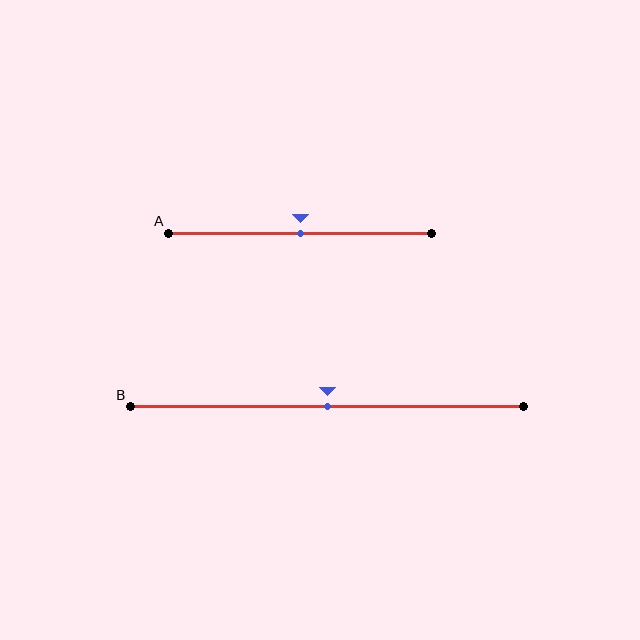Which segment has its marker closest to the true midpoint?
Segment A has its marker closest to the true midpoint.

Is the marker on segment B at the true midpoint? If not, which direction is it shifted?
Yes, the marker on segment B is at the true midpoint.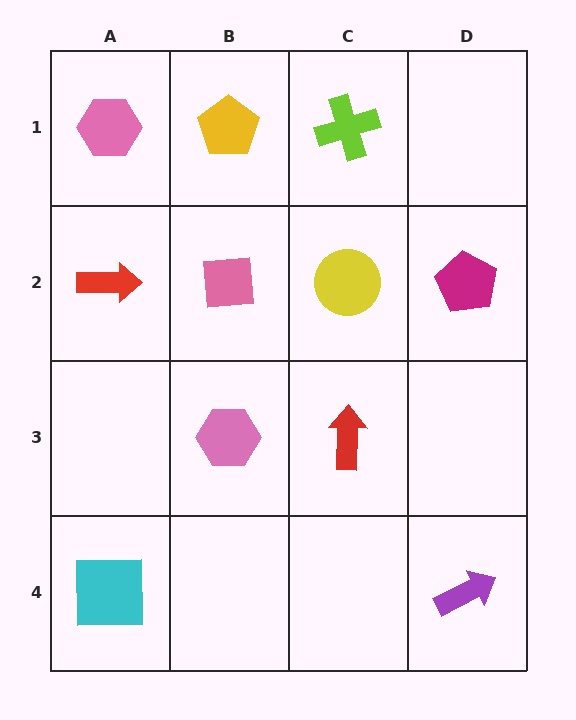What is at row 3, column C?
A red arrow.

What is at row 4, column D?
A purple arrow.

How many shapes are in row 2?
4 shapes.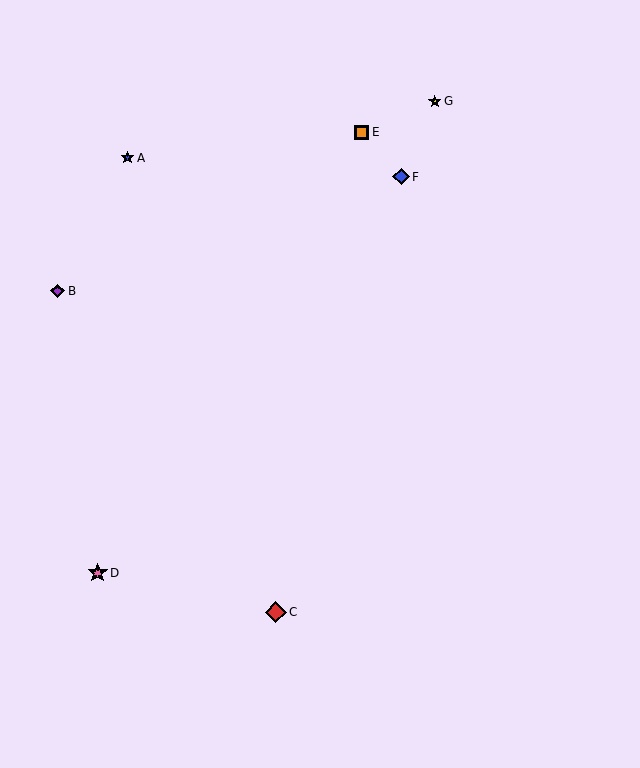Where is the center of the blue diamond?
The center of the blue diamond is at (401, 177).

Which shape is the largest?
The red diamond (labeled C) is the largest.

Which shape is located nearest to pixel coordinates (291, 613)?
The red diamond (labeled C) at (276, 612) is nearest to that location.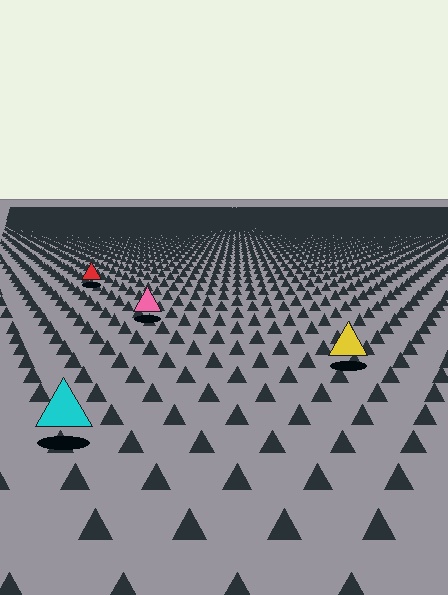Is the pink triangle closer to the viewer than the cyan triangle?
No. The cyan triangle is closer — you can tell from the texture gradient: the ground texture is coarser near it.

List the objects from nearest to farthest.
From nearest to farthest: the cyan triangle, the yellow triangle, the pink triangle, the red triangle.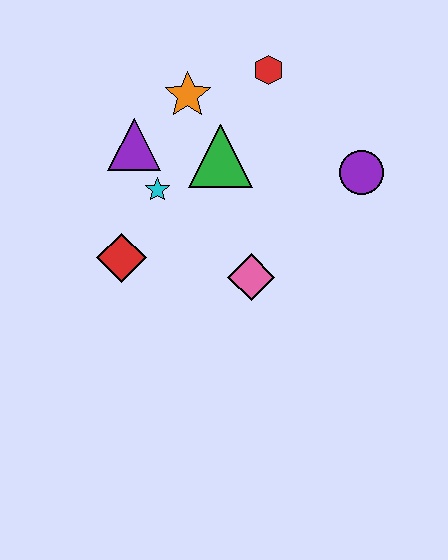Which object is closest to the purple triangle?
The cyan star is closest to the purple triangle.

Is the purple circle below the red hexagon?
Yes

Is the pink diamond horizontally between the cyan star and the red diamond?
No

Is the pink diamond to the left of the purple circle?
Yes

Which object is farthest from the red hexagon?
The red diamond is farthest from the red hexagon.